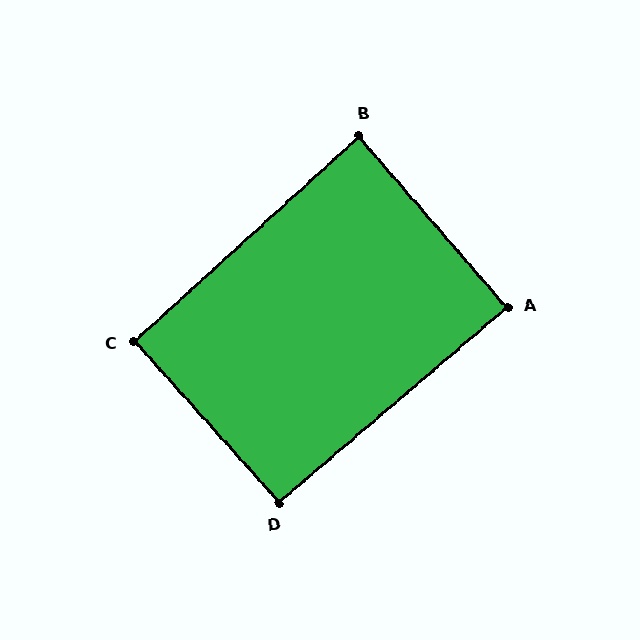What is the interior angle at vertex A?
Approximately 90 degrees (approximately right).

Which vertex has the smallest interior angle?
B, at approximately 89 degrees.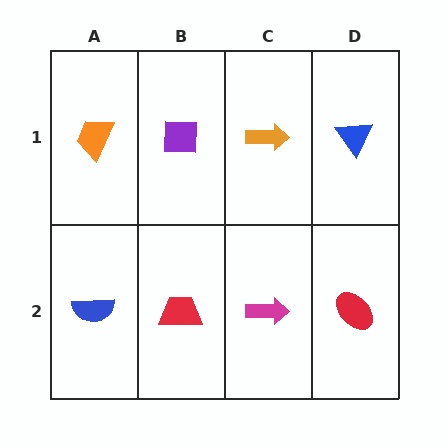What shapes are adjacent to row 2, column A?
An orange trapezoid (row 1, column A), a red trapezoid (row 2, column B).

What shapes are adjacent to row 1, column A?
A blue semicircle (row 2, column A), a purple square (row 1, column B).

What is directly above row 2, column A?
An orange trapezoid.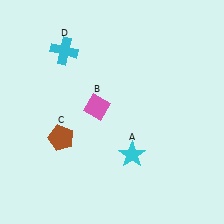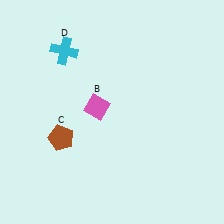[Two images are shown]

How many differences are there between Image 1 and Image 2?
There is 1 difference between the two images.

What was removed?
The cyan star (A) was removed in Image 2.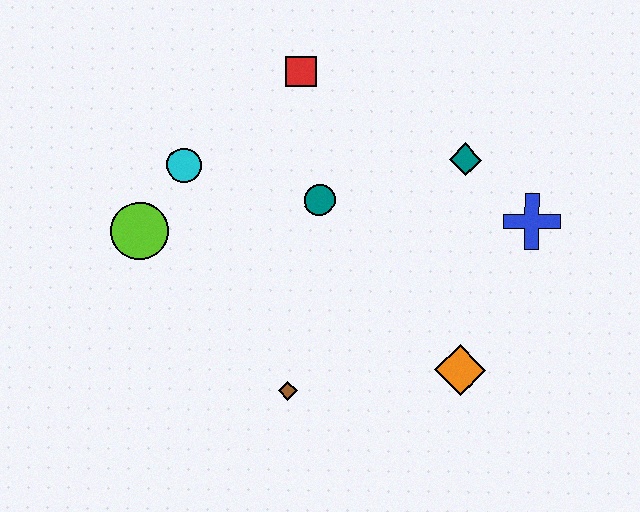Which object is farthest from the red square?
The orange diamond is farthest from the red square.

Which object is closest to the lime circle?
The cyan circle is closest to the lime circle.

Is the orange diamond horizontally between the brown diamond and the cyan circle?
No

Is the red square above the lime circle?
Yes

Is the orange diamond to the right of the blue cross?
No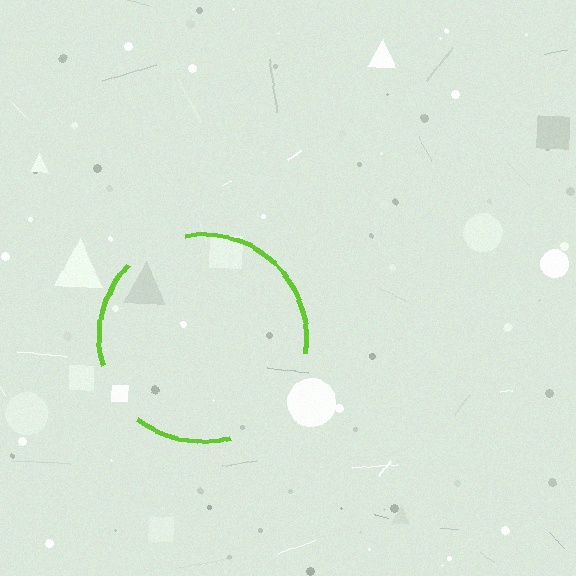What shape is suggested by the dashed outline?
The dashed outline suggests a circle.